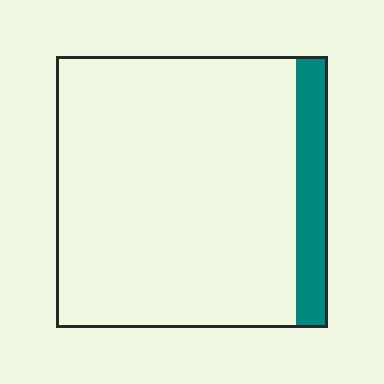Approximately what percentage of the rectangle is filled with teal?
Approximately 10%.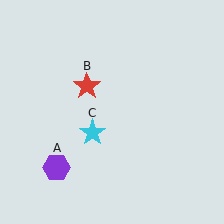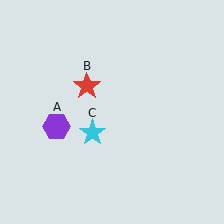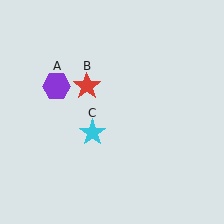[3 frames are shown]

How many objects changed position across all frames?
1 object changed position: purple hexagon (object A).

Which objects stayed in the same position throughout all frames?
Red star (object B) and cyan star (object C) remained stationary.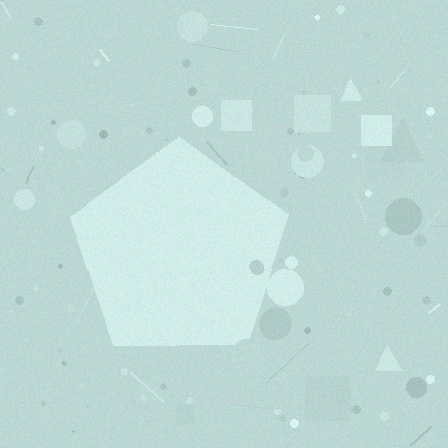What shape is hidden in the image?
A pentagon is hidden in the image.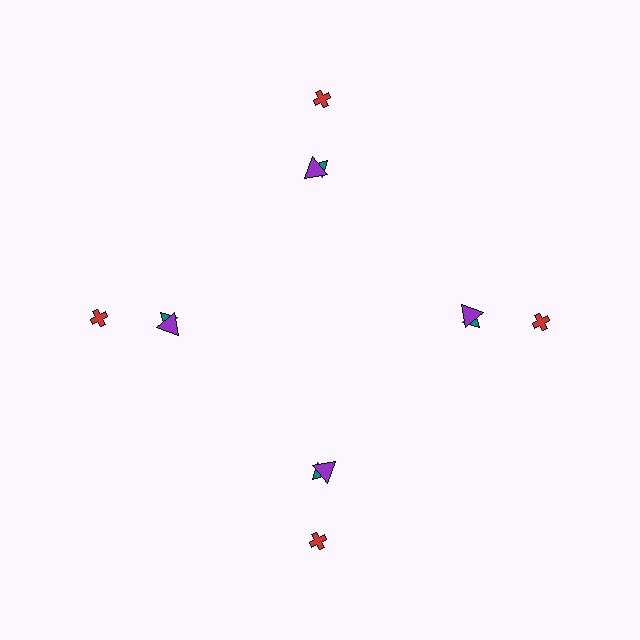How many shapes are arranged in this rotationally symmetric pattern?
There are 12 shapes, arranged in 4 groups of 3.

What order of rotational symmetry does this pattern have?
This pattern has 4-fold rotational symmetry.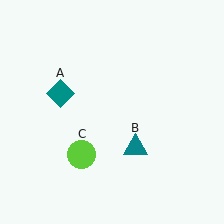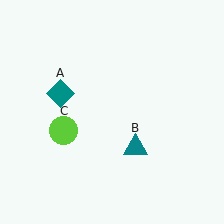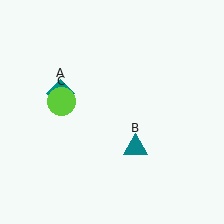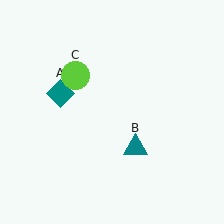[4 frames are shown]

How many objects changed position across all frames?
1 object changed position: lime circle (object C).